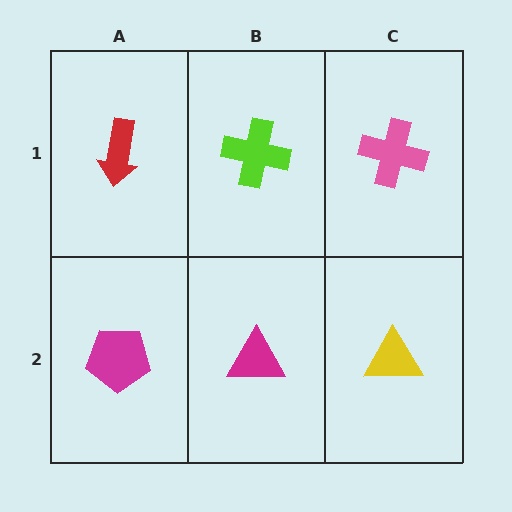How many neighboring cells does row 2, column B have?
3.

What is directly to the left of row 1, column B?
A red arrow.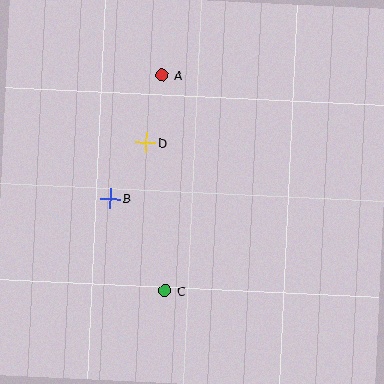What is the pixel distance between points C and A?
The distance between C and A is 216 pixels.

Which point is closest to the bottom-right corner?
Point C is closest to the bottom-right corner.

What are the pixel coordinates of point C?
Point C is at (165, 291).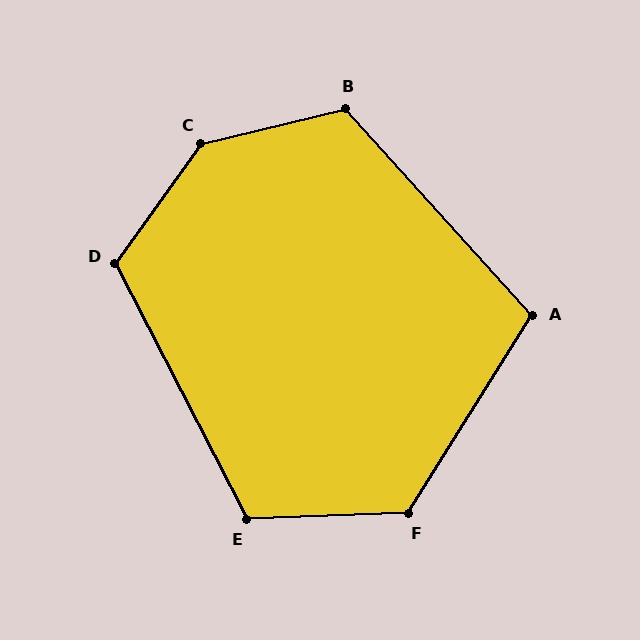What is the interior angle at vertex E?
Approximately 115 degrees (obtuse).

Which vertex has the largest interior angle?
C, at approximately 139 degrees.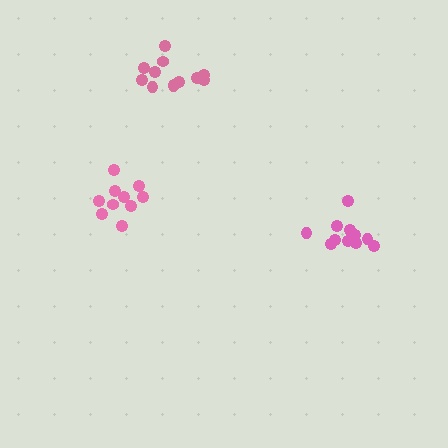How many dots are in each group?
Group 1: 10 dots, Group 2: 11 dots, Group 3: 12 dots (33 total).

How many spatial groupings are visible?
There are 3 spatial groupings.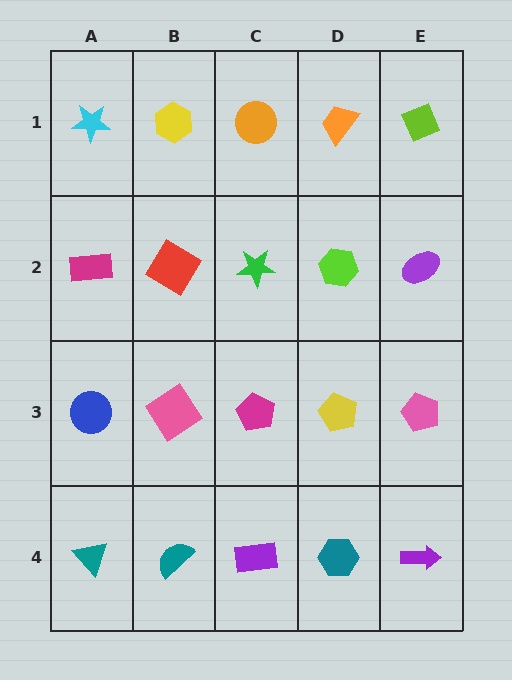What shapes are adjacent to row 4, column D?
A yellow pentagon (row 3, column D), a purple rectangle (row 4, column C), a purple arrow (row 4, column E).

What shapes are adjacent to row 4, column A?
A blue circle (row 3, column A), a teal semicircle (row 4, column B).